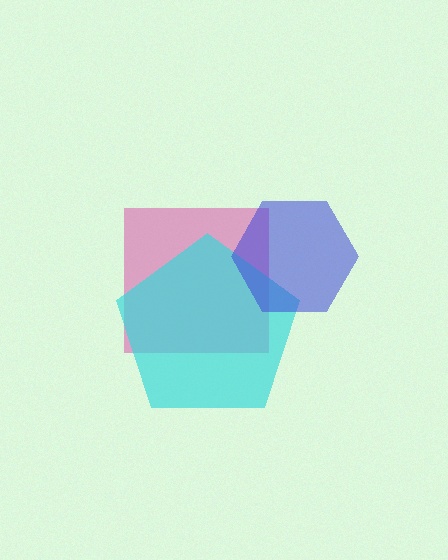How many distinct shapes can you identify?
There are 3 distinct shapes: a pink square, a cyan pentagon, a blue hexagon.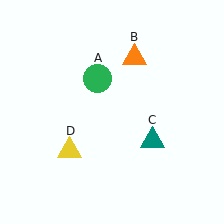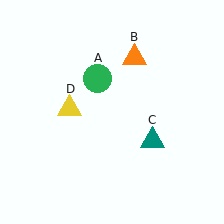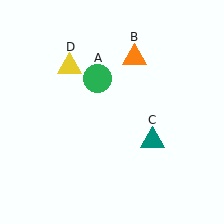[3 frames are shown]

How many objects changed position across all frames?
1 object changed position: yellow triangle (object D).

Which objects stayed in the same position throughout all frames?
Green circle (object A) and orange triangle (object B) and teal triangle (object C) remained stationary.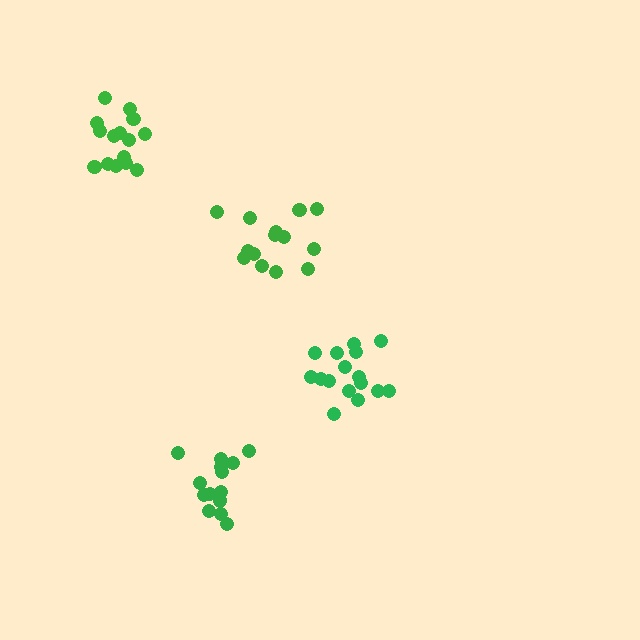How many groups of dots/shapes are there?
There are 4 groups.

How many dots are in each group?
Group 1: 16 dots, Group 2: 14 dots, Group 3: 14 dots, Group 4: 16 dots (60 total).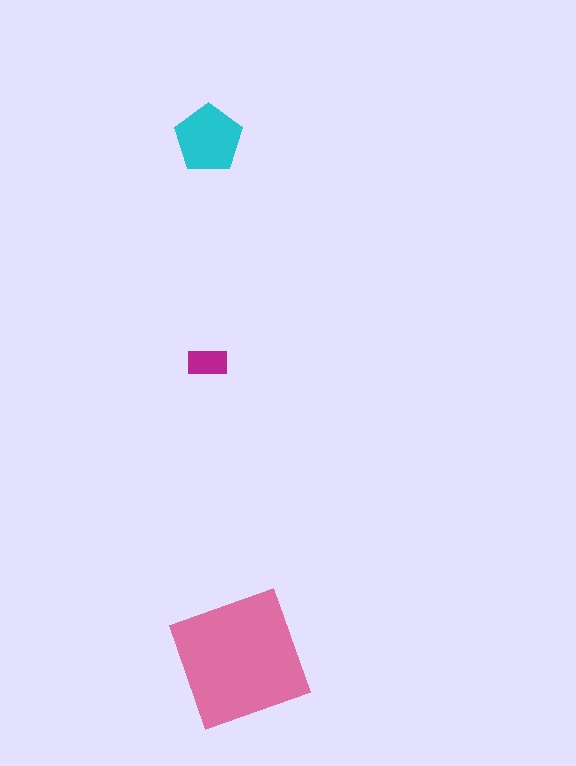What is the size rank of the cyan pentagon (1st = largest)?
2nd.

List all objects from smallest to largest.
The magenta rectangle, the cyan pentagon, the pink square.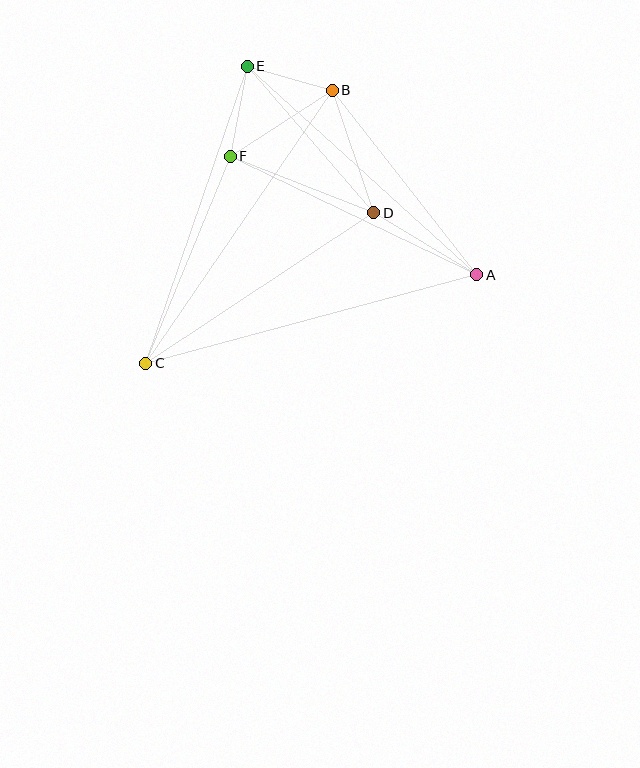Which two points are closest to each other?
Points B and E are closest to each other.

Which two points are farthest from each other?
Points A and C are farthest from each other.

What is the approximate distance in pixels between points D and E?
The distance between D and E is approximately 194 pixels.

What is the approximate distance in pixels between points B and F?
The distance between B and F is approximately 121 pixels.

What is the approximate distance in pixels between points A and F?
The distance between A and F is approximately 273 pixels.